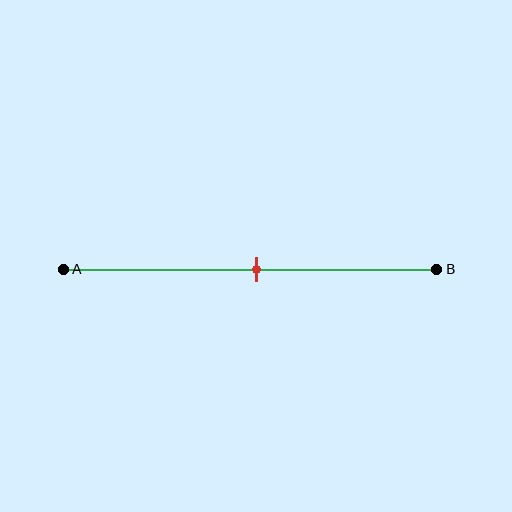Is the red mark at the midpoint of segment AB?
Yes, the mark is approximately at the midpoint.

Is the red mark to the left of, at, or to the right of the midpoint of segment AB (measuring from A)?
The red mark is approximately at the midpoint of segment AB.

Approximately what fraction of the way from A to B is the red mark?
The red mark is approximately 50% of the way from A to B.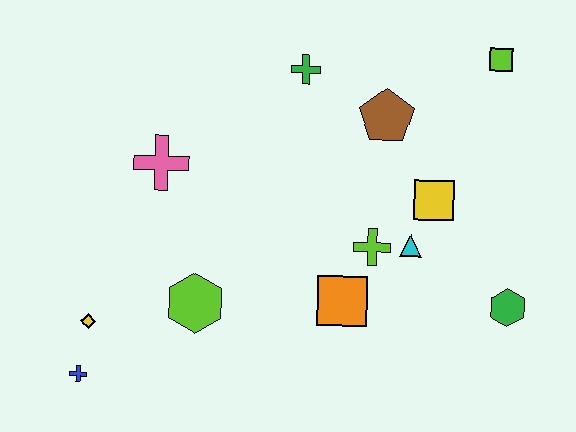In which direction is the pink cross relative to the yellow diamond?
The pink cross is above the yellow diamond.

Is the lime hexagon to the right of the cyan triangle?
No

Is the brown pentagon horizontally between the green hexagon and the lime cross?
Yes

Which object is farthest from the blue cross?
The lime square is farthest from the blue cross.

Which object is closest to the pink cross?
The lime hexagon is closest to the pink cross.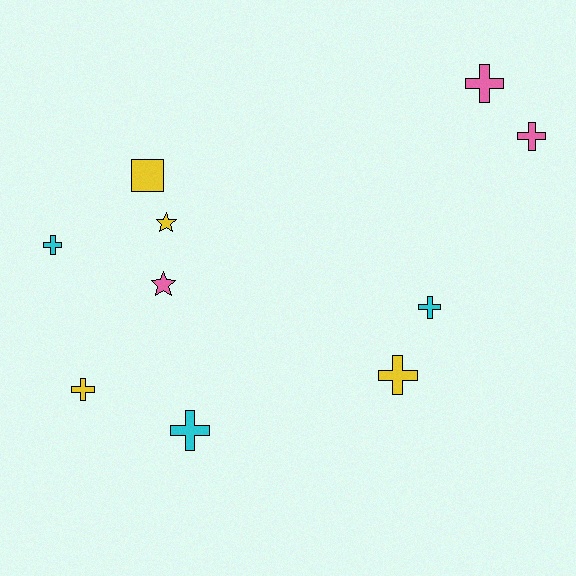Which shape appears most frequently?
Cross, with 7 objects.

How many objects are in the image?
There are 10 objects.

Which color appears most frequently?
Yellow, with 4 objects.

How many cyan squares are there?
There are no cyan squares.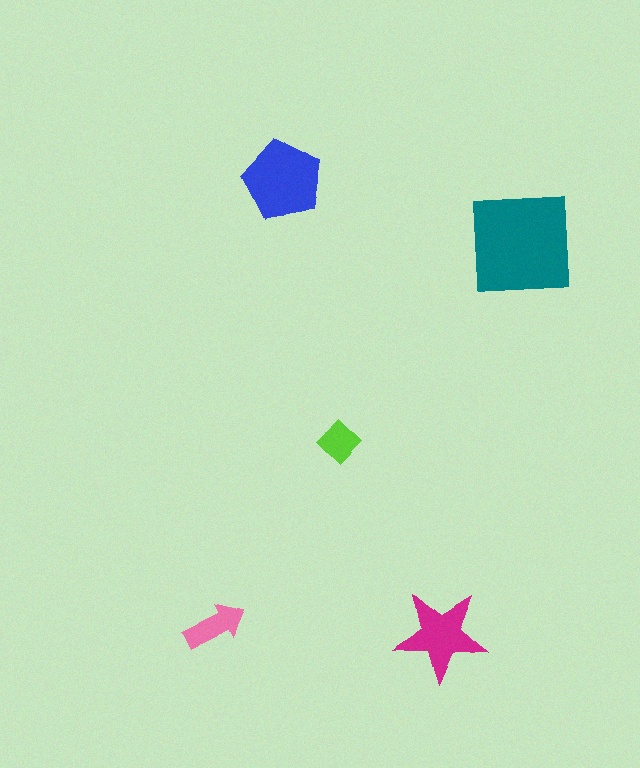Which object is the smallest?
The lime diamond.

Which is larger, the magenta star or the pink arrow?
The magenta star.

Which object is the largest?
The teal square.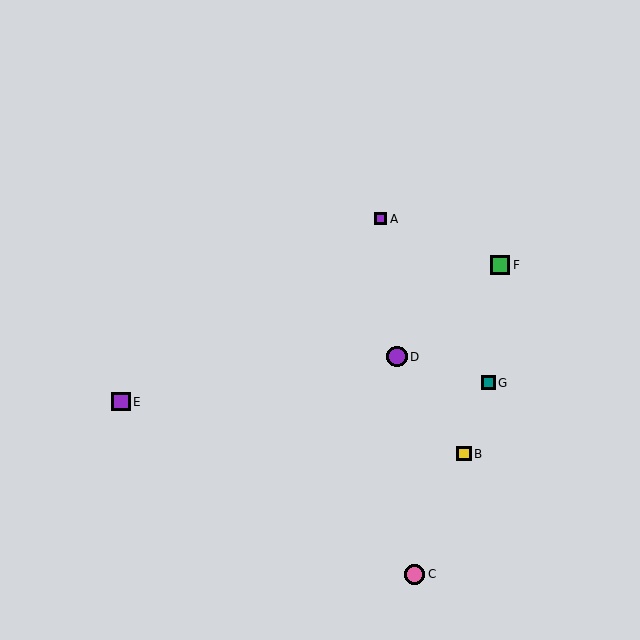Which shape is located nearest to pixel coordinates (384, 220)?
The purple square (labeled A) at (380, 219) is nearest to that location.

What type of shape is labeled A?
Shape A is a purple square.